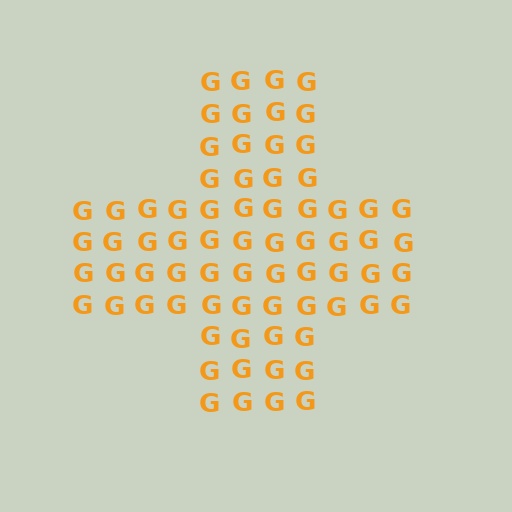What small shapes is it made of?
It is made of small letter G's.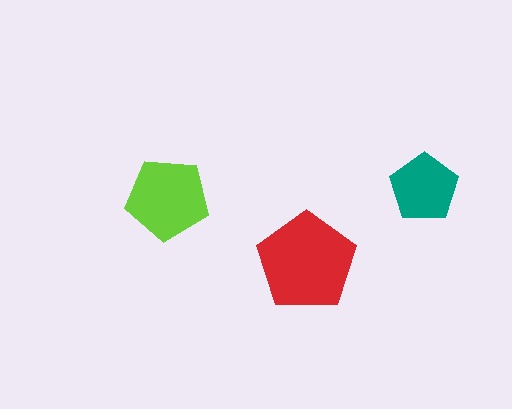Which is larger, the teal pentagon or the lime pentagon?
The lime one.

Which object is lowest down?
The red pentagon is bottommost.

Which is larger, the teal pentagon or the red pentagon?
The red one.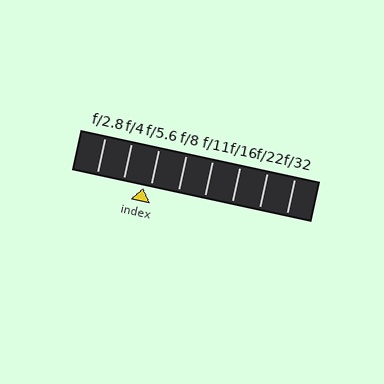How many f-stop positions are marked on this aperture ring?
There are 8 f-stop positions marked.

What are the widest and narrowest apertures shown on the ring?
The widest aperture shown is f/2.8 and the narrowest is f/32.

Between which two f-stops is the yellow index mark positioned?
The index mark is between f/4 and f/5.6.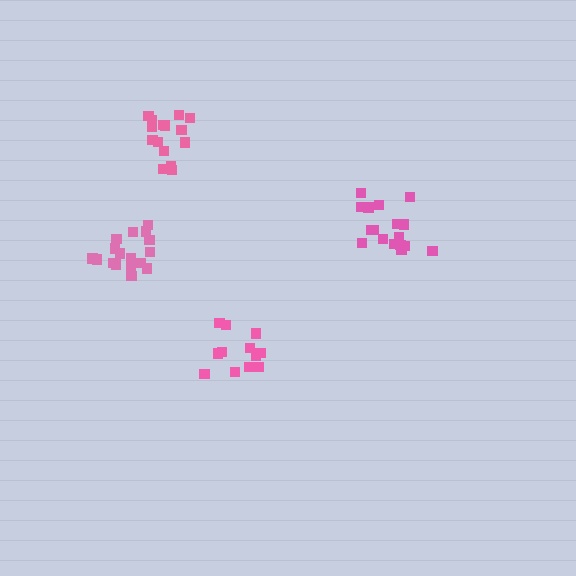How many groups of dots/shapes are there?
There are 4 groups.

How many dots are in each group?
Group 1: 12 dots, Group 2: 18 dots, Group 3: 15 dots, Group 4: 17 dots (62 total).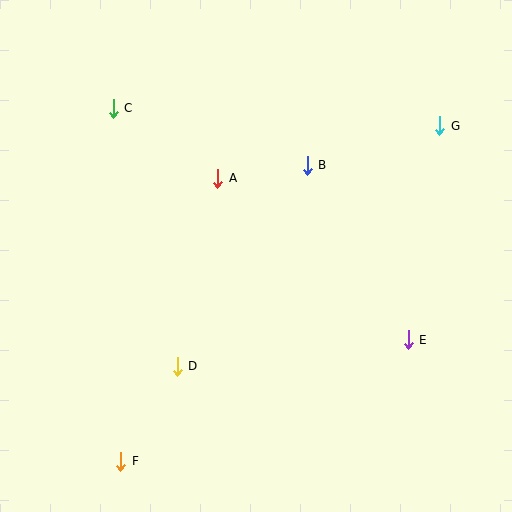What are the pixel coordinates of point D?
Point D is at (177, 366).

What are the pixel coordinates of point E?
Point E is at (408, 340).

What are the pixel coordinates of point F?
Point F is at (121, 461).